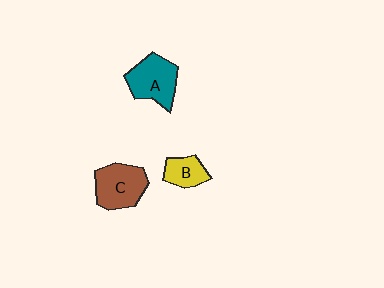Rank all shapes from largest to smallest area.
From largest to smallest: C (brown), A (teal), B (yellow).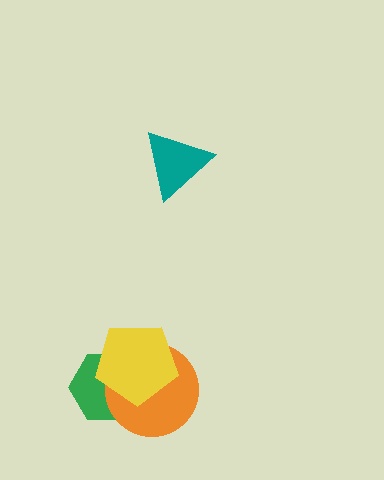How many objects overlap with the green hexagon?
2 objects overlap with the green hexagon.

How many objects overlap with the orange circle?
2 objects overlap with the orange circle.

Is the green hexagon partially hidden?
Yes, it is partially covered by another shape.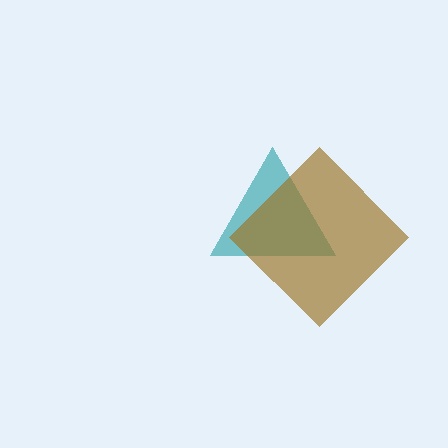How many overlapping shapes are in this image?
There are 2 overlapping shapes in the image.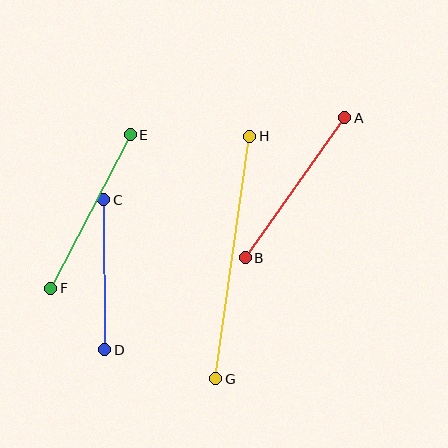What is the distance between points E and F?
The distance is approximately 173 pixels.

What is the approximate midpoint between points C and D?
The midpoint is at approximately (104, 275) pixels.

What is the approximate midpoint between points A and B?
The midpoint is at approximately (295, 188) pixels.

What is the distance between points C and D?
The distance is approximately 150 pixels.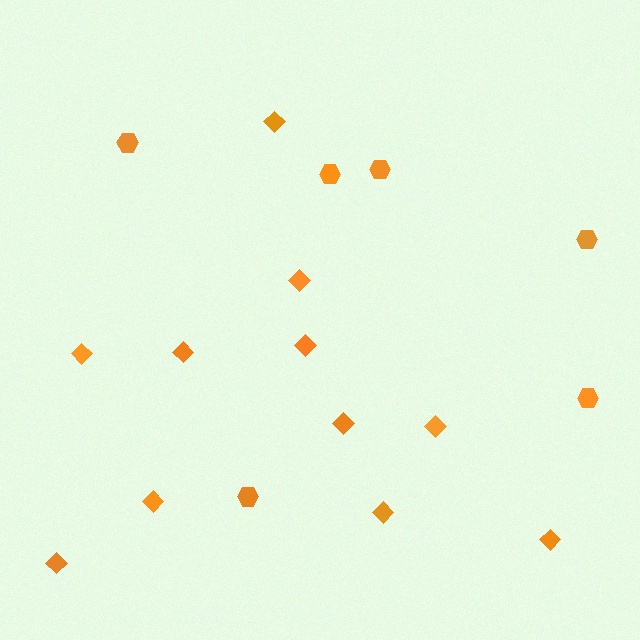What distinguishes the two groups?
There are 2 groups: one group of hexagons (6) and one group of diamonds (11).